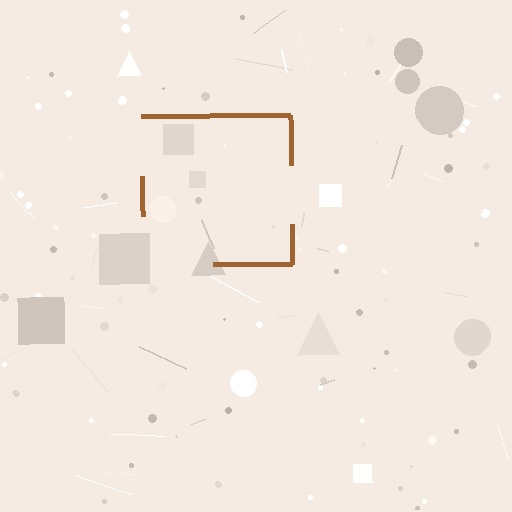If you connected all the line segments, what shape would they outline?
They would outline a square.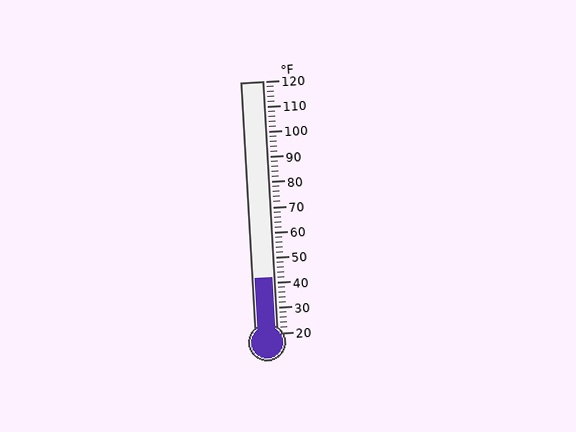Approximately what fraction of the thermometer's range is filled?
The thermometer is filled to approximately 20% of its range.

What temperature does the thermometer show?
The thermometer shows approximately 42°F.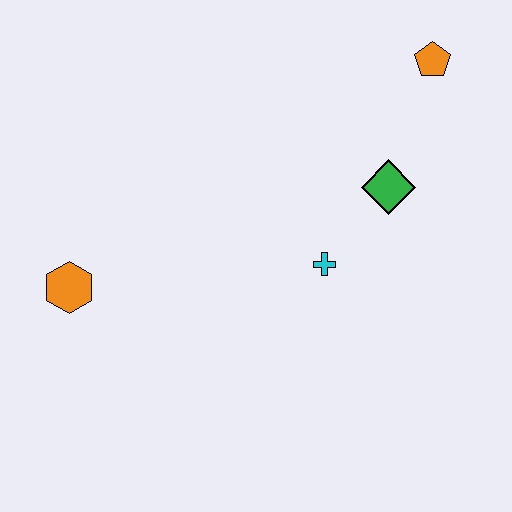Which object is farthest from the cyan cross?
The orange hexagon is farthest from the cyan cross.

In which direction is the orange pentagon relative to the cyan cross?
The orange pentagon is above the cyan cross.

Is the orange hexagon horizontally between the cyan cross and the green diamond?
No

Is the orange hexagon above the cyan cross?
No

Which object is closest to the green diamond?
The cyan cross is closest to the green diamond.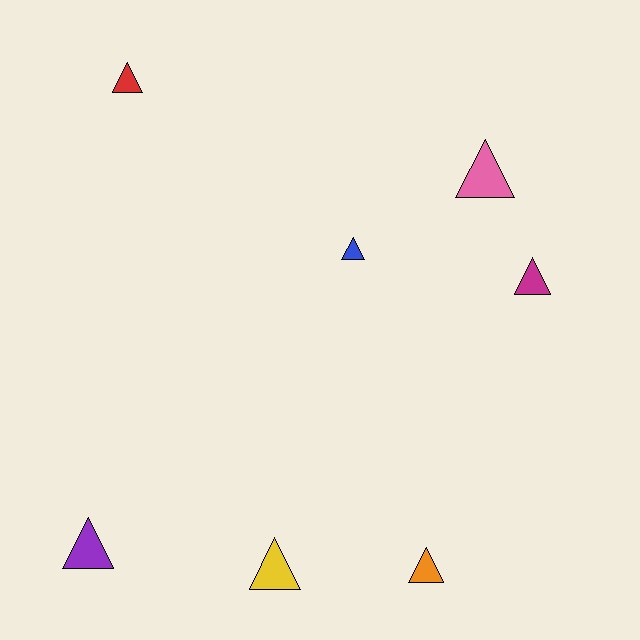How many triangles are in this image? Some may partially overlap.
There are 7 triangles.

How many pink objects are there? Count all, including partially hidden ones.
There is 1 pink object.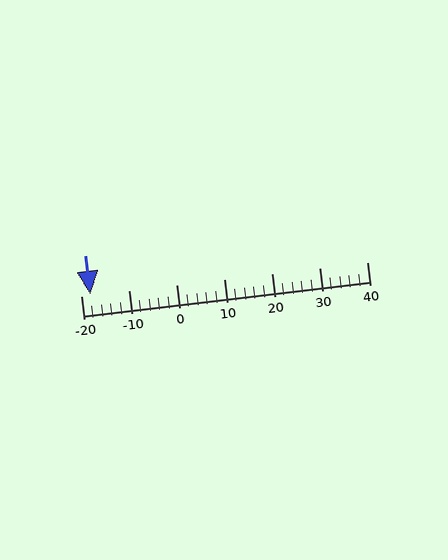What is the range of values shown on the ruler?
The ruler shows values from -20 to 40.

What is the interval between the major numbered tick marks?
The major tick marks are spaced 10 units apart.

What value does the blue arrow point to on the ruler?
The blue arrow points to approximately -18.